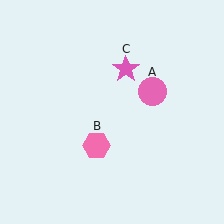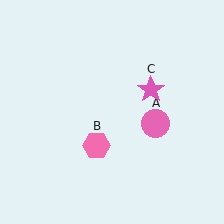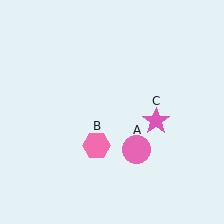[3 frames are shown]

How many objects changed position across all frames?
2 objects changed position: pink circle (object A), pink star (object C).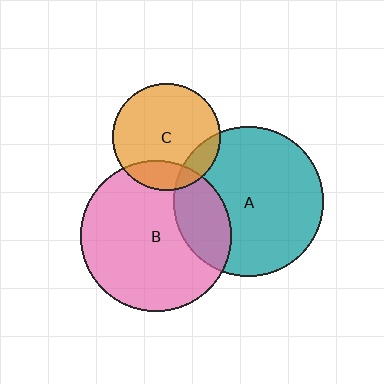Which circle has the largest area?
Circle B (pink).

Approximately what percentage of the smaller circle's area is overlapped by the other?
Approximately 20%.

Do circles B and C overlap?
Yes.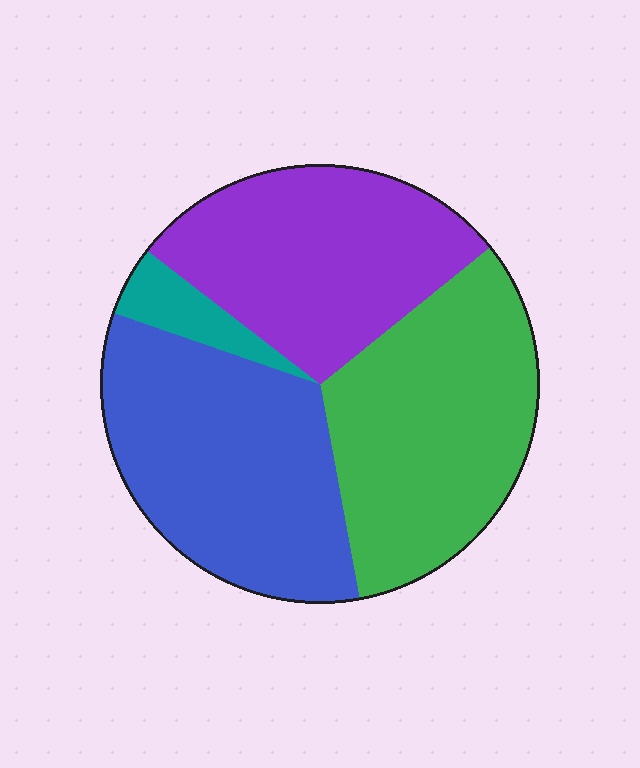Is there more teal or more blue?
Blue.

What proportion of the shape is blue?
Blue covers 33% of the shape.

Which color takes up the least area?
Teal, at roughly 5%.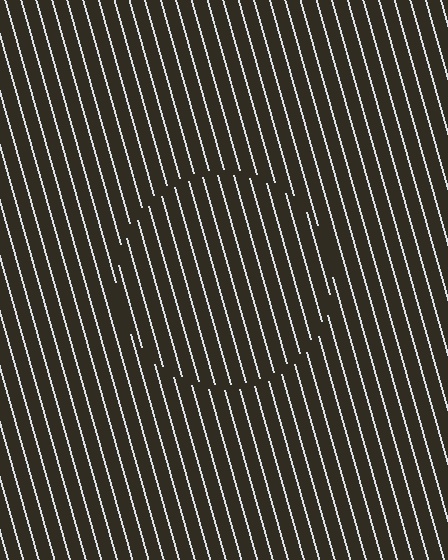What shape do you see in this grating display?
An illusory circle. The interior of the shape contains the same grating, shifted by half a period — the contour is defined by the phase discontinuity where line-ends from the inner and outer gratings abut.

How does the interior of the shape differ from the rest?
The interior of the shape contains the same grating, shifted by half a period — the contour is defined by the phase discontinuity where line-ends from the inner and outer gratings abut.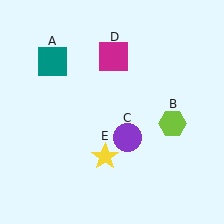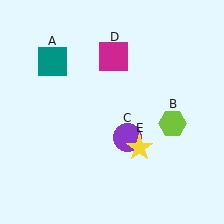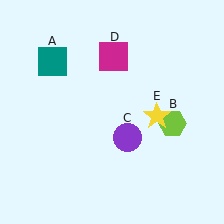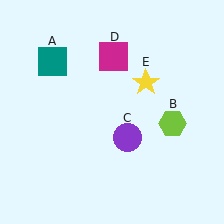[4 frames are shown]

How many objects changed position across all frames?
1 object changed position: yellow star (object E).